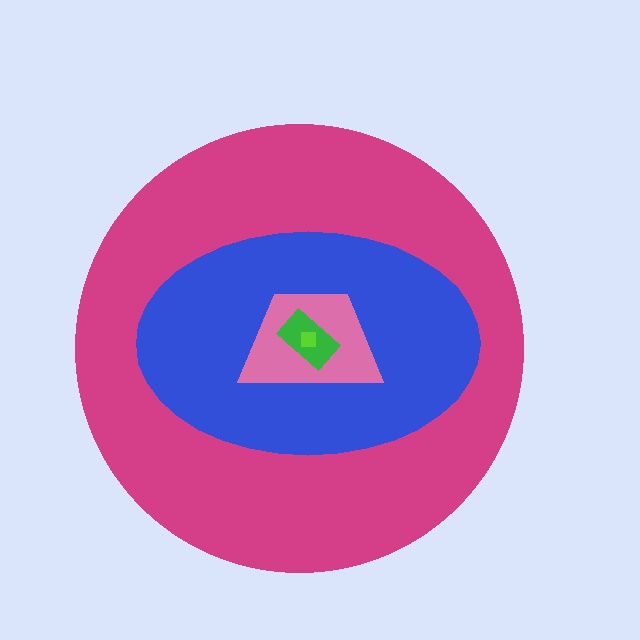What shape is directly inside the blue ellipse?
The pink trapezoid.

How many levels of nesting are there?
5.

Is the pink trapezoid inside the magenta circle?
Yes.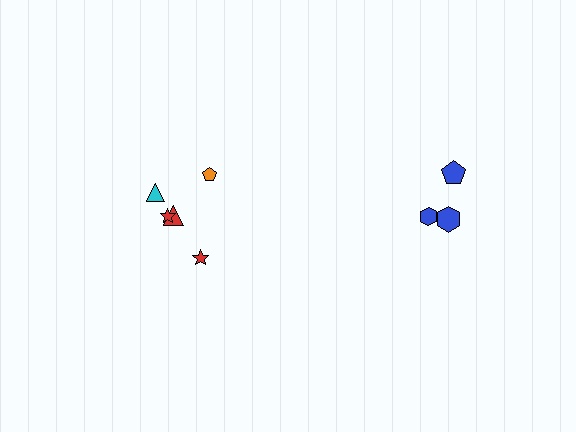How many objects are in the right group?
There are 3 objects.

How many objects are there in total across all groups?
There are 8 objects.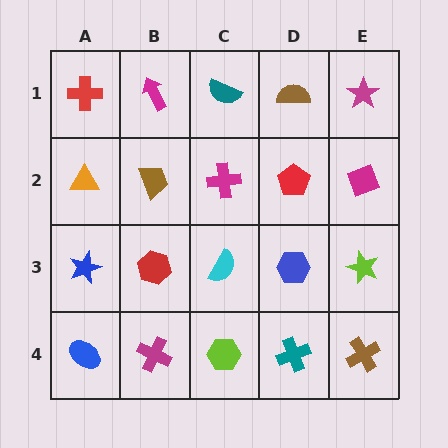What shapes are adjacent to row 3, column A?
An orange triangle (row 2, column A), a blue ellipse (row 4, column A), a red hexagon (row 3, column B).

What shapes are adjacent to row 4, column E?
A lime star (row 3, column E), a teal cross (row 4, column D).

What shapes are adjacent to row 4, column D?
A blue hexagon (row 3, column D), a lime hexagon (row 4, column C), a brown cross (row 4, column E).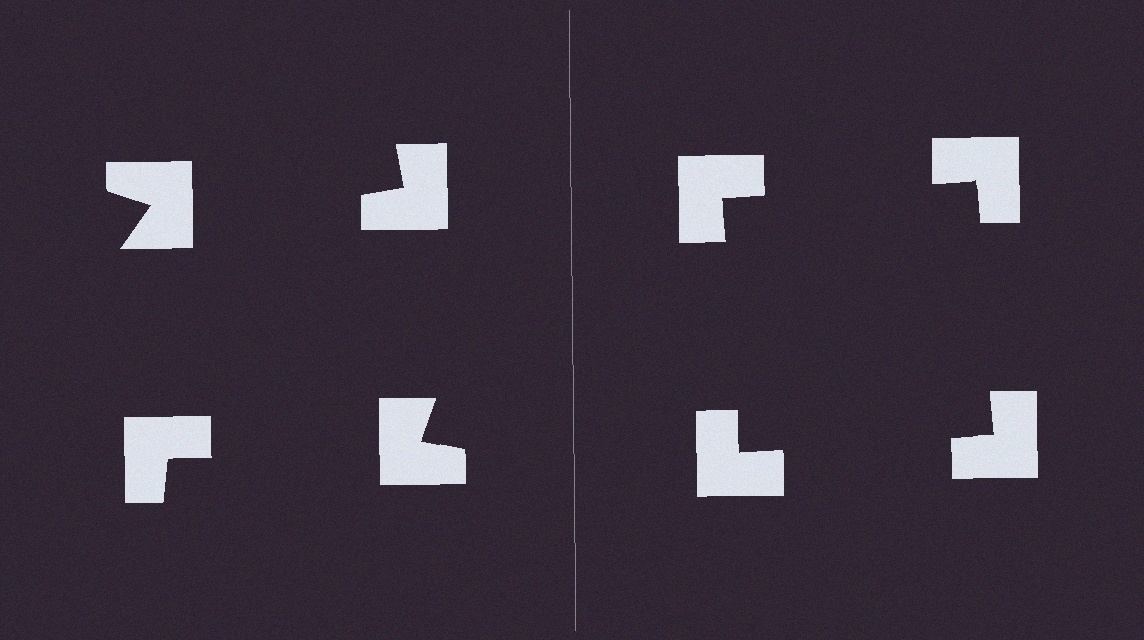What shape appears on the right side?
An illusory square.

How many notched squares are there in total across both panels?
8 — 4 on each side.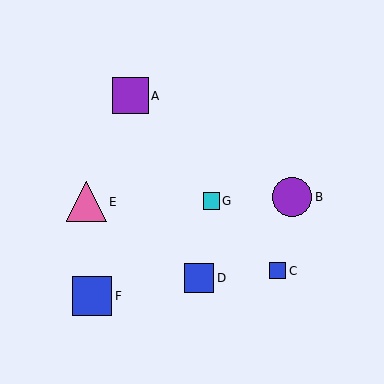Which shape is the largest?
The pink triangle (labeled E) is the largest.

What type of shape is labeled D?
Shape D is a blue square.